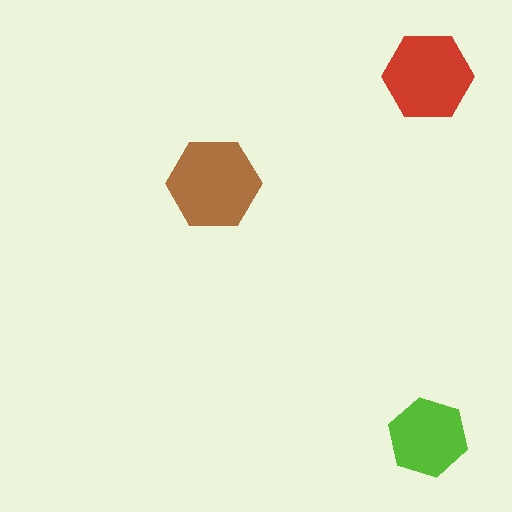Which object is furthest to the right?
The lime hexagon is rightmost.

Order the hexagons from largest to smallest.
the brown one, the red one, the lime one.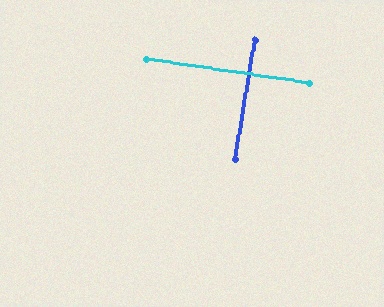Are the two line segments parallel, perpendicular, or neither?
Perpendicular — they meet at approximately 89°.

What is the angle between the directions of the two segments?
Approximately 89 degrees.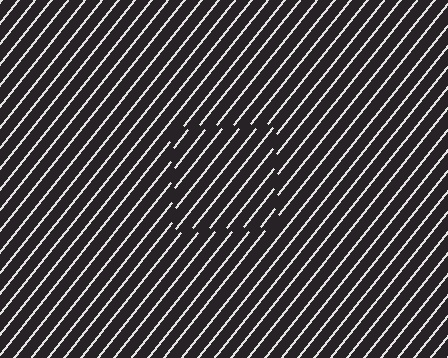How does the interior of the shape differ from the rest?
The interior of the shape contains the same grating, shifted by half a period — the contour is defined by the phase discontinuity where line-ends from the inner and outer gratings abut.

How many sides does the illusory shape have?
4 sides — the line-ends trace a square.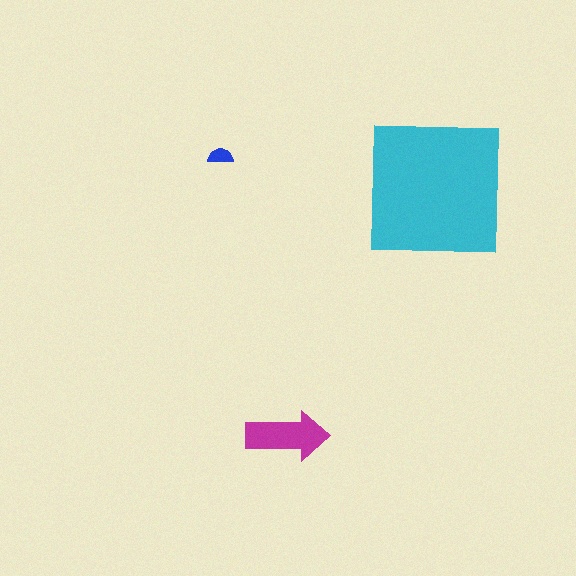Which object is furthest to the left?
The blue semicircle is leftmost.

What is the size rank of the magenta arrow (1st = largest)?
2nd.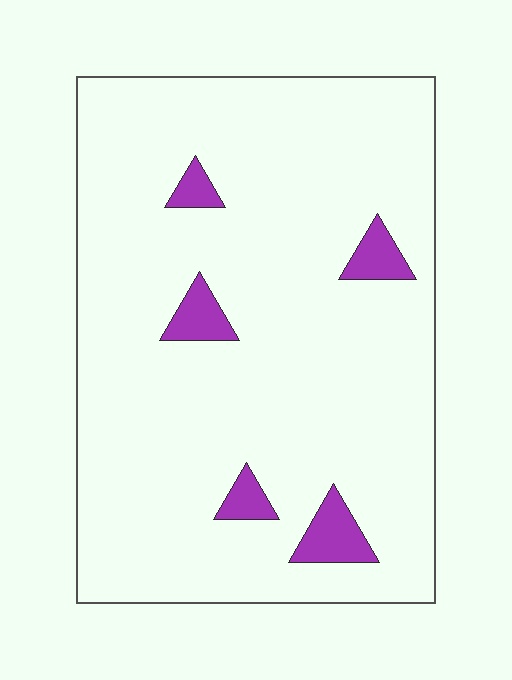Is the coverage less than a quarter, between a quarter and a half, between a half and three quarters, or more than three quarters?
Less than a quarter.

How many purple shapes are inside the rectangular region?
5.